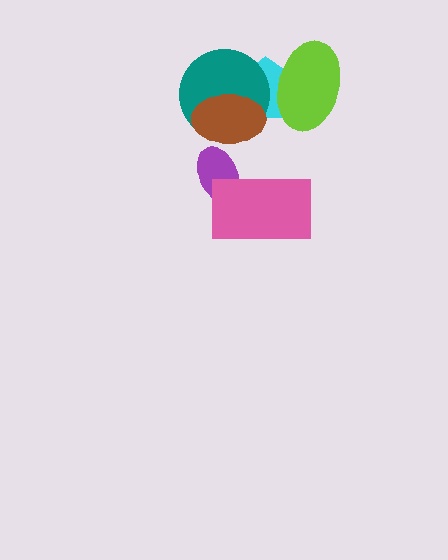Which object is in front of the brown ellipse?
The purple ellipse is in front of the brown ellipse.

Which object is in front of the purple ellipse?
The pink rectangle is in front of the purple ellipse.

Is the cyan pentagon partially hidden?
Yes, it is partially covered by another shape.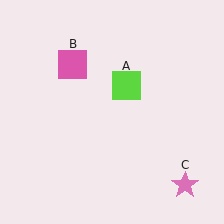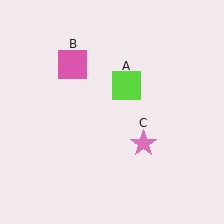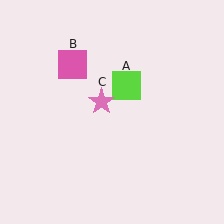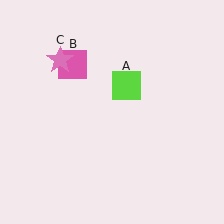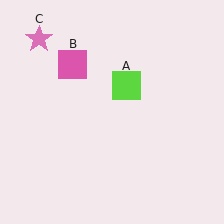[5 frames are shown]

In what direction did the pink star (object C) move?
The pink star (object C) moved up and to the left.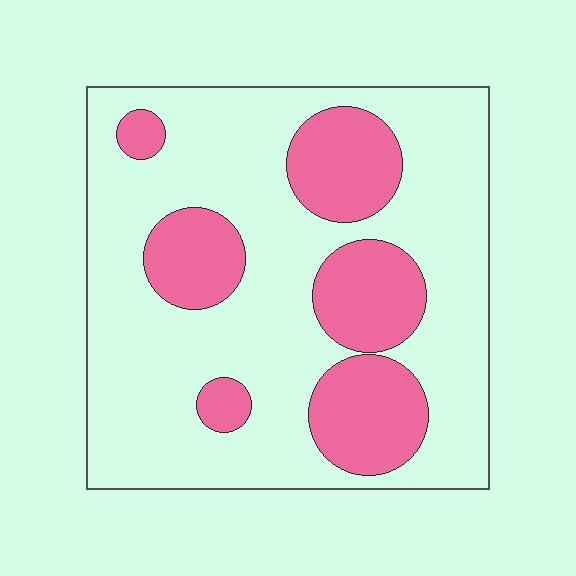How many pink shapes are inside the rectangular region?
6.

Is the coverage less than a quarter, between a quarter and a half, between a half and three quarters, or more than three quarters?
Between a quarter and a half.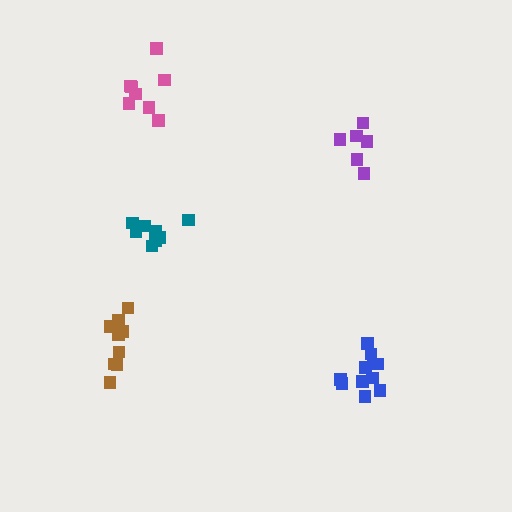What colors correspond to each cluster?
The clusters are colored: teal, blue, brown, purple, pink.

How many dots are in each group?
Group 1: 8 dots, Group 2: 11 dots, Group 3: 9 dots, Group 4: 6 dots, Group 5: 8 dots (42 total).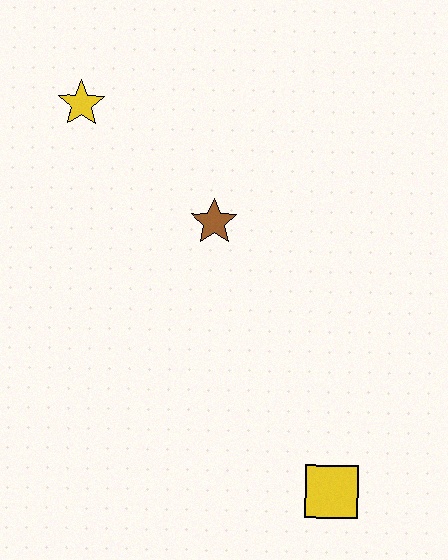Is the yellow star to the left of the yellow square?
Yes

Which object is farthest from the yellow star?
The yellow square is farthest from the yellow star.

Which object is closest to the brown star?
The yellow star is closest to the brown star.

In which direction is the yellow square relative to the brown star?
The yellow square is below the brown star.